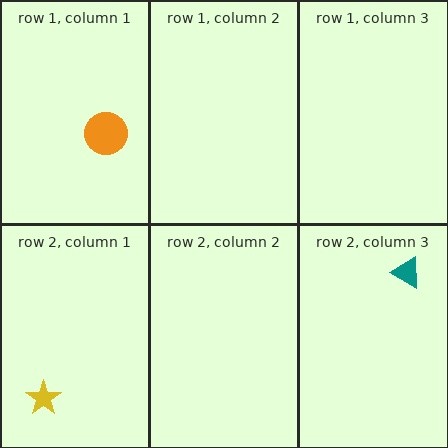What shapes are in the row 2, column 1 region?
The yellow star.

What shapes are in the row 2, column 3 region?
The teal triangle.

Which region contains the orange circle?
The row 1, column 1 region.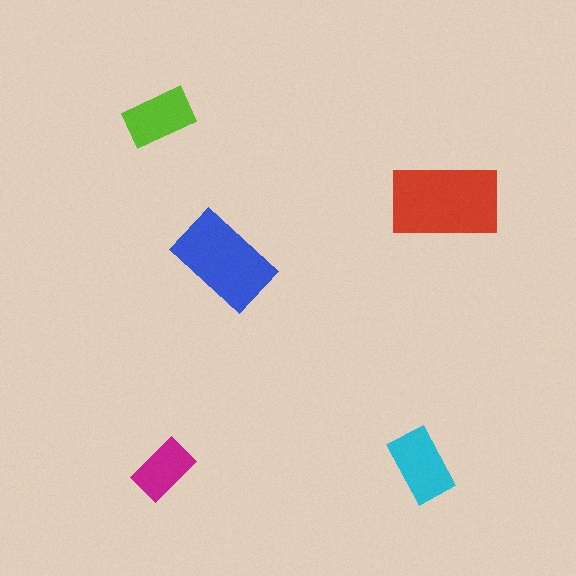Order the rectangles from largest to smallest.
the red one, the blue one, the cyan one, the lime one, the magenta one.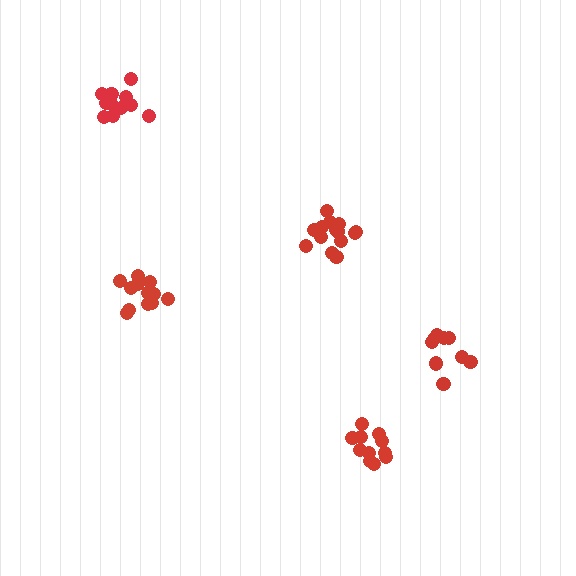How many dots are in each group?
Group 1: 14 dots, Group 2: 12 dots, Group 3: 11 dots, Group 4: 11 dots, Group 5: 9 dots (57 total).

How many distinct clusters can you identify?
There are 5 distinct clusters.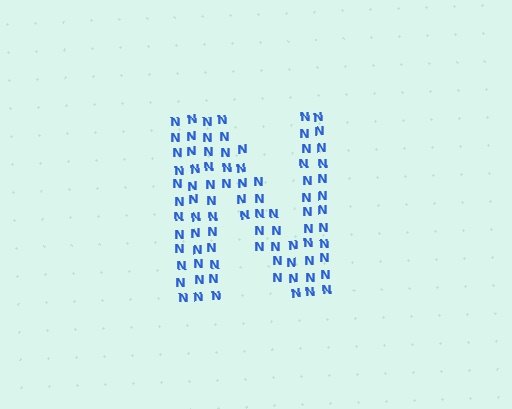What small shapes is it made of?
It is made of small letter N's.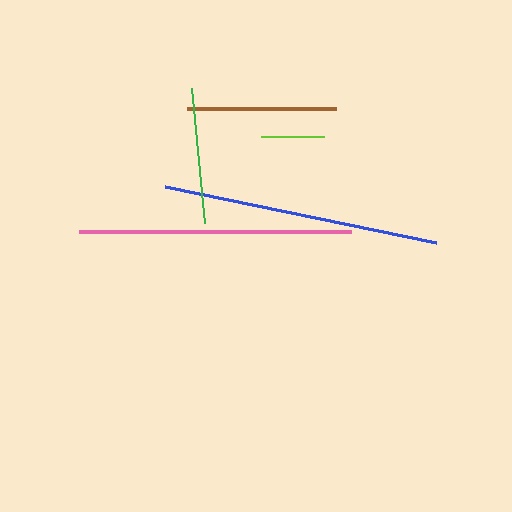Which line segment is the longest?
The blue line is the longest at approximately 277 pixels.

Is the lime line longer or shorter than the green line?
The green line is longer than the lime line.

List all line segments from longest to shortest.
From longest to shortest: blue, pink, brown, green, lime.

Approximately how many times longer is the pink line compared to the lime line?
The pink line is approximately 4.3 times the length of the lime line.